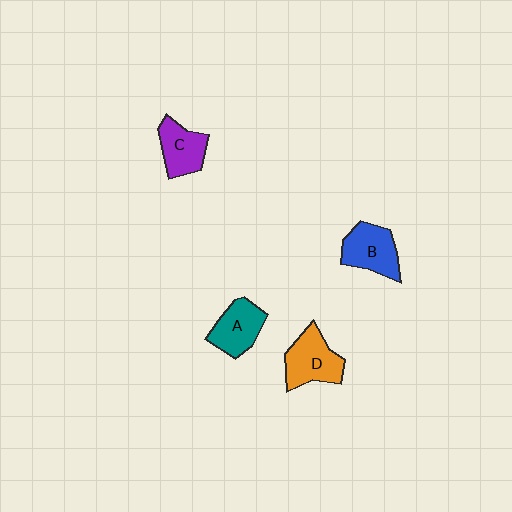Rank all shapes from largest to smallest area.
From largest to smallest: D (orange), B (blue), A (teal), C (purple).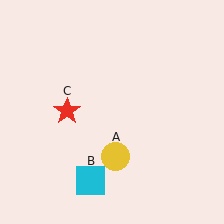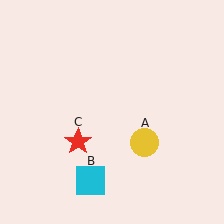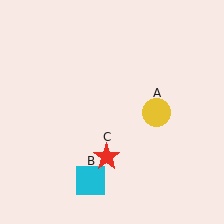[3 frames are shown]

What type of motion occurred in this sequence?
The yellow circle (object A), red star (object C) rotated counterclockwise around the center of the scene.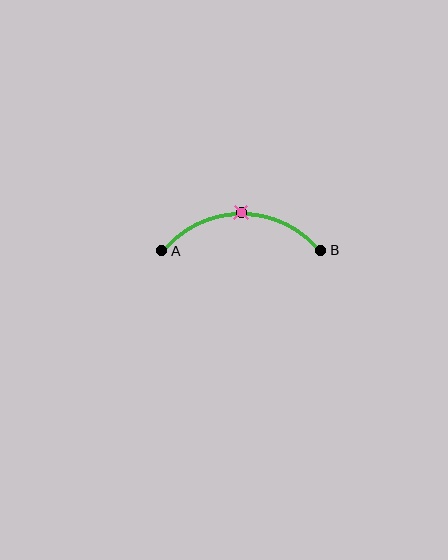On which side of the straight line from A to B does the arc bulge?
The arc bulges above the straight line connecting A and B.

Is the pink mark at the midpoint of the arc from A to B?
Yes. The pink mark lies on the arc at equal arc-length from both A and B — it is the arc midpoint.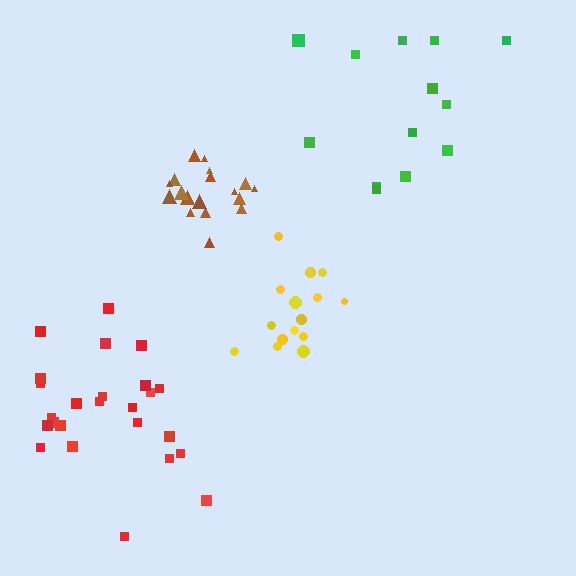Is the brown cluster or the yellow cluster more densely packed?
Brown.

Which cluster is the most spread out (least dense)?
Green.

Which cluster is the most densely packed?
Brown.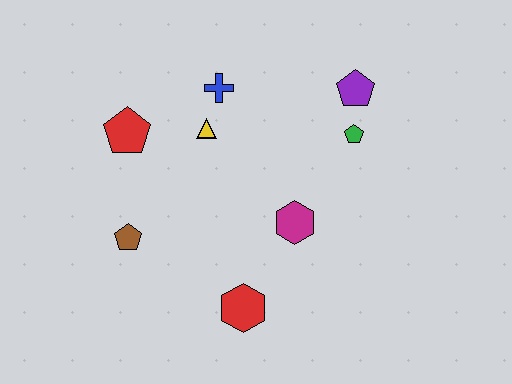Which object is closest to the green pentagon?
The purple pentagon is closest to the green pentagon.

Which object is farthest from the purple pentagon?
The brown pentagon is farthest from the purple pentagon.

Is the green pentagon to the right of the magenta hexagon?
Yes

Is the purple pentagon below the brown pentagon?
No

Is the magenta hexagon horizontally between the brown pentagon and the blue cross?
No